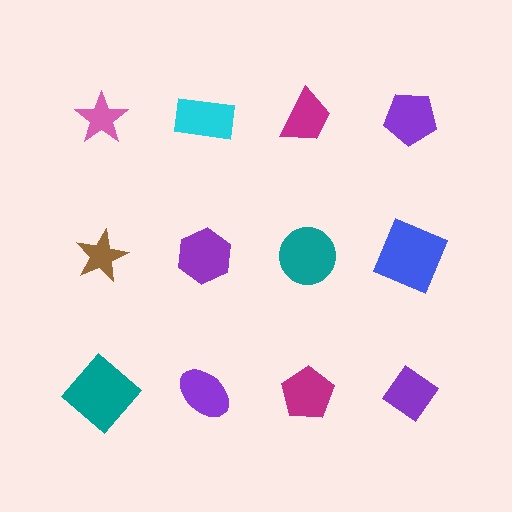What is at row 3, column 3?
A magenta pentagon.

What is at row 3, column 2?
A purple ellipse.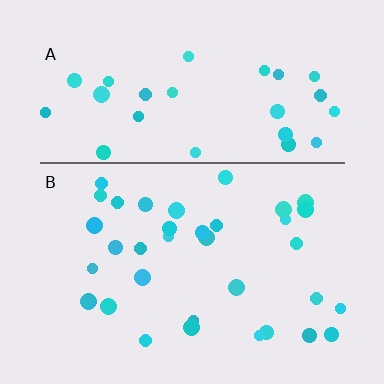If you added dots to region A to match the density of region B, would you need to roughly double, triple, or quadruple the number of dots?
Approximately double.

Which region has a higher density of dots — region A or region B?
B (the bottom).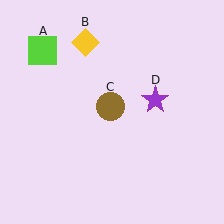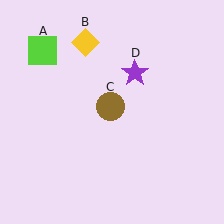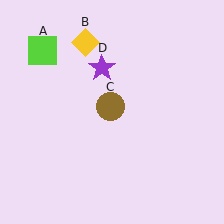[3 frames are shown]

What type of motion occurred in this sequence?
The purple star (object D) rotated counterclockwise around the center of the scene.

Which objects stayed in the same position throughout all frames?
Lime square (object A) and yellow diamond (object B) and brown circle (object C) remained stationary.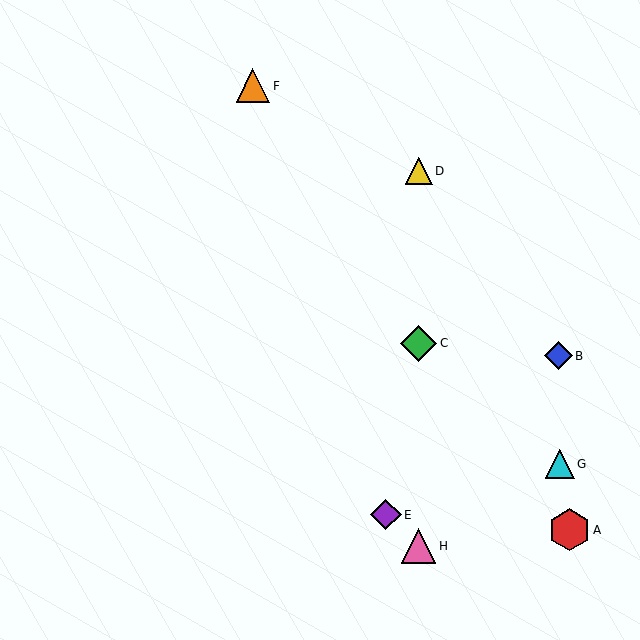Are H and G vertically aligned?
No, H is at x≈419 and G is at x≈560.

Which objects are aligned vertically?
Objects C, D, H are aligned vertically.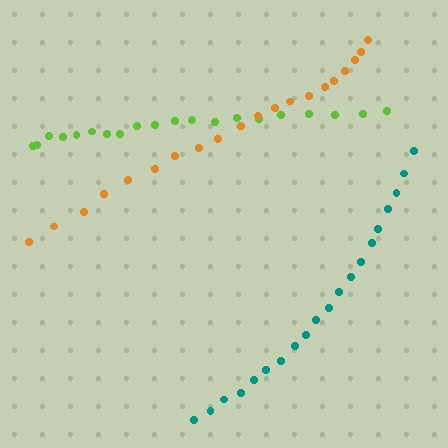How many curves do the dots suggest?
There are 3 distinct paths.